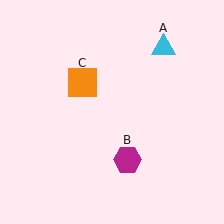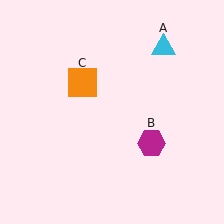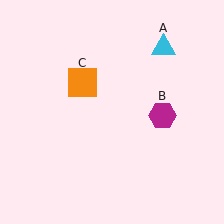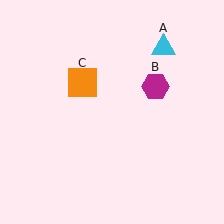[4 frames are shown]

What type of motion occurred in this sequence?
The magenta hexagon (object B) rotated counterclockwise around the center of the scene.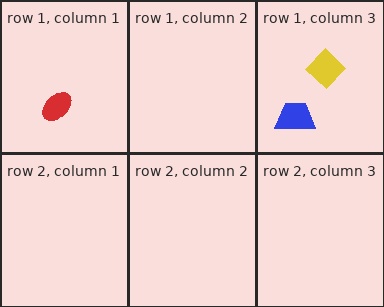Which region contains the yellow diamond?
The row 1, column 3 region.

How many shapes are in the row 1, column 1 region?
1.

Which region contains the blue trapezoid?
The row 1, column 3 region.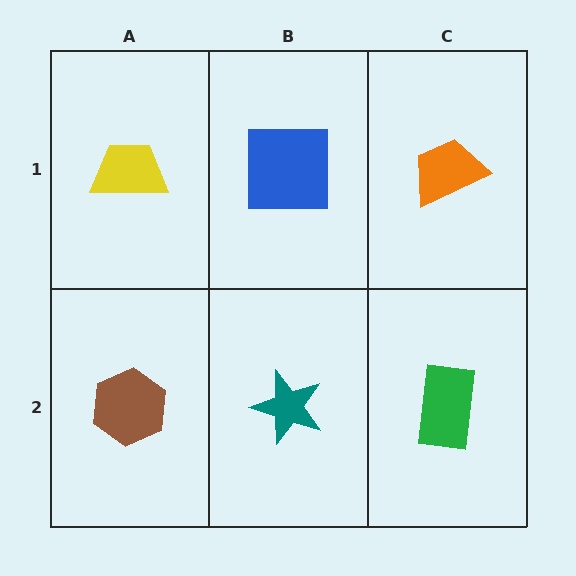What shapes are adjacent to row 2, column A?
A yellow trapezoid (row 1, column A), a teal star (row 2, column B).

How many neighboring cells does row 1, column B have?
3.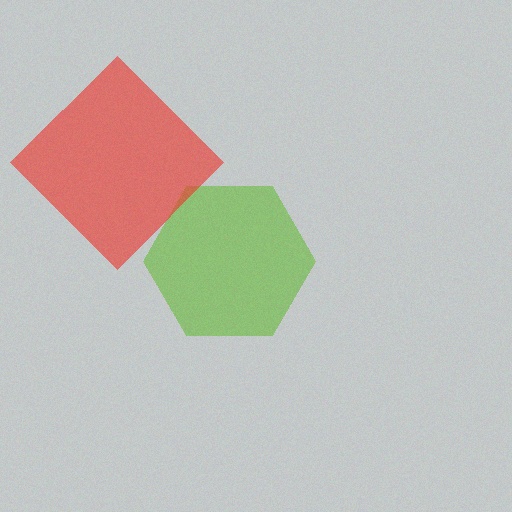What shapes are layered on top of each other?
The layered shapes are: a lime hexagon, a red diamond.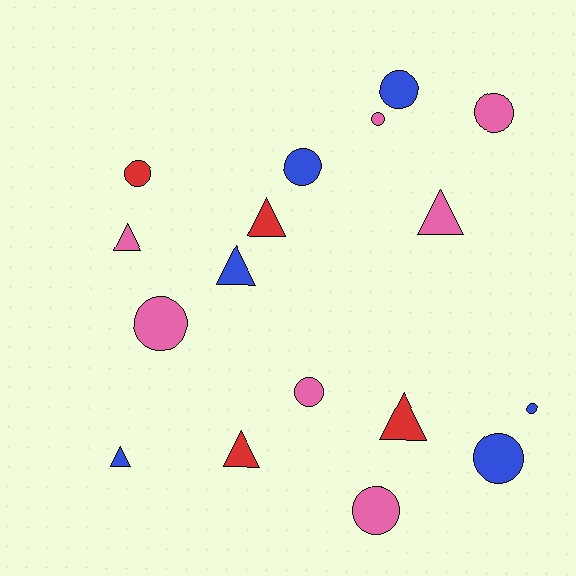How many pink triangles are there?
There are 2 pink triangles.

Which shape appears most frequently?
Circle, with 10 objects.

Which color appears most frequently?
Pink, with 7 objects.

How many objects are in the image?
There are 17 objects.